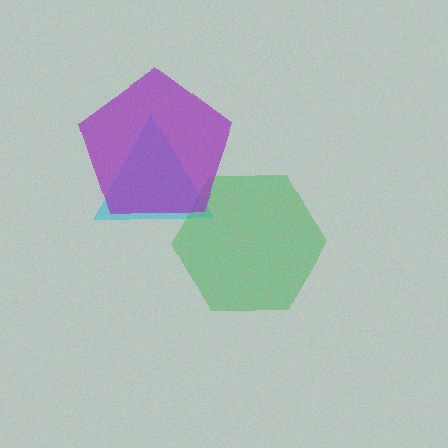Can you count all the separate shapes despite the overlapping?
Yes, there are 3 separate shapes.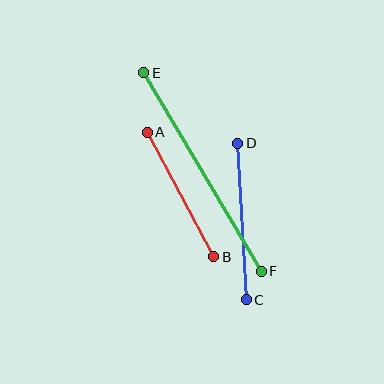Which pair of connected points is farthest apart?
Points E and F are farthest apart.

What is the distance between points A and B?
The distance is approximately 141 pixels.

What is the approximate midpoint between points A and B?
The midpoint is at approximately (181, 195) pixels.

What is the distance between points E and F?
The distance is approximately 231 pixels.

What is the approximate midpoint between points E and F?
The midpoint is at approximately (202, 172) pixels.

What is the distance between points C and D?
The distance is approximately 157 pixels.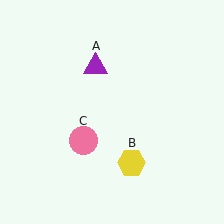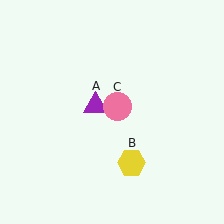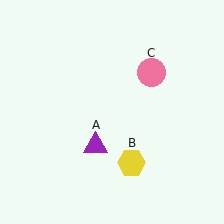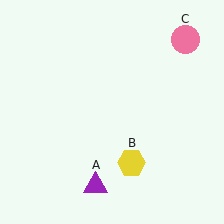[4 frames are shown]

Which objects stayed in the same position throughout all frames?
Yellow hexagon (object B) remained stationary.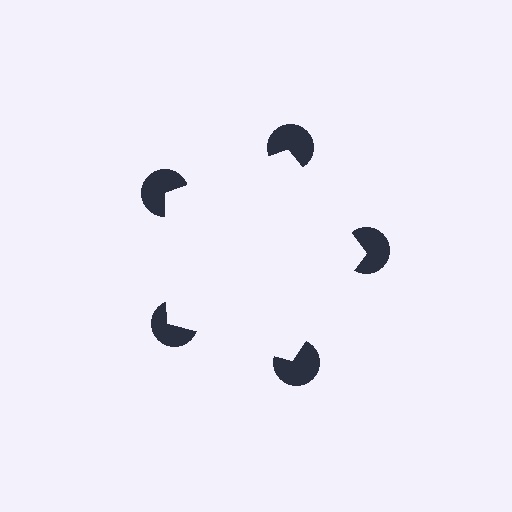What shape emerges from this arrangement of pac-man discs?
An illusory pentagon — its edges are inferred from the aligned wedge cuts in the pac-man discs, not physically drawn.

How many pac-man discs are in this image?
There are 5 — one at each vertex of the illusory pentagon.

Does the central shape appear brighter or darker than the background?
It typically appears slightly brighter than the background, even though no actual brightness change is drawn.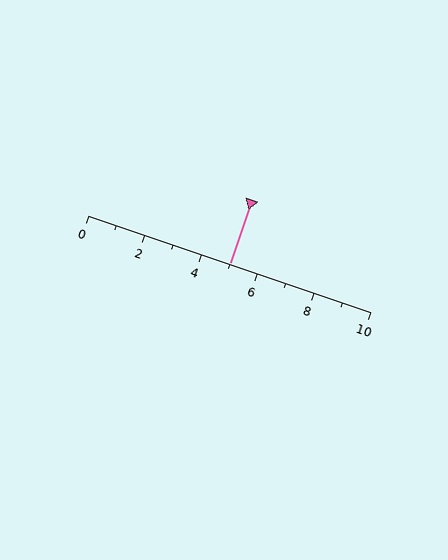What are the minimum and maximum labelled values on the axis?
The axis runs from 0 to 10.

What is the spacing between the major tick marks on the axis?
The major ticks are spaced 2 apart.